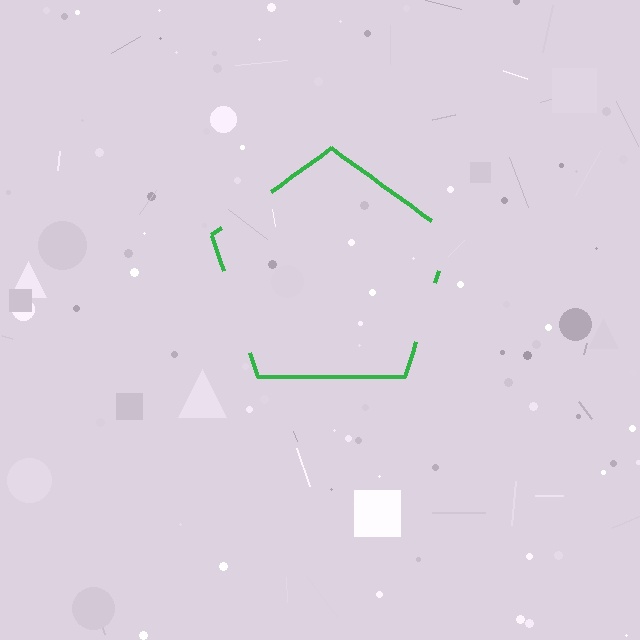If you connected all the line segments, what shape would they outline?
They would outline a pentagon.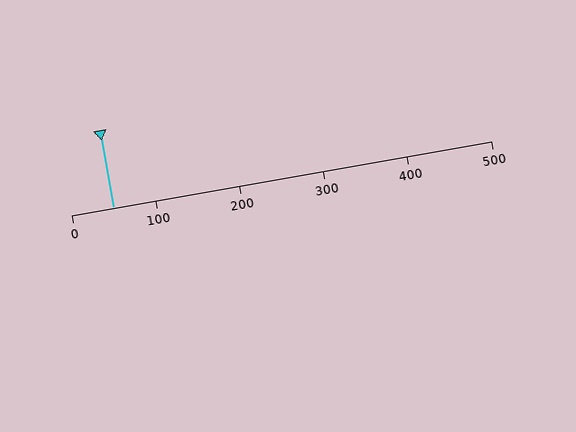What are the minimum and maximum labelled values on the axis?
The axis runs from 0 to 500.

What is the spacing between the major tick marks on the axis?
The major ticks are spaced 100 apart.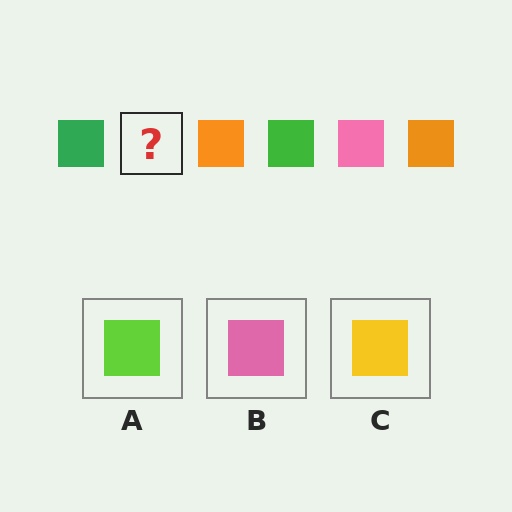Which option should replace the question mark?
Option B.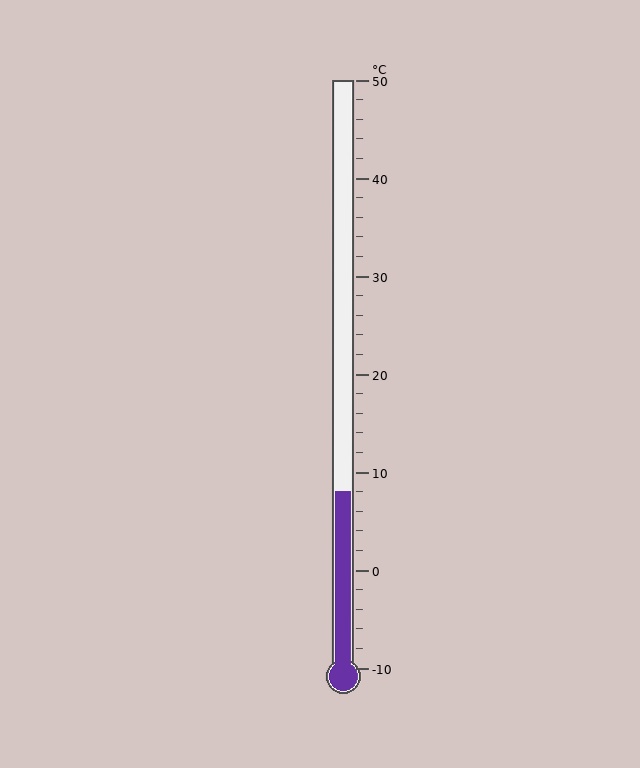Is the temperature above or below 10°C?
The temperature is below 10°C.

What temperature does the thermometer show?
The thermometer shows approximately 8°C.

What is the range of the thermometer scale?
The thermometer scale ranges from -10°C to 50°C.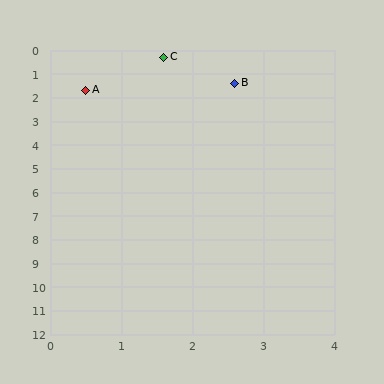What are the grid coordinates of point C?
Point C is at approximately (1.6, 0.3).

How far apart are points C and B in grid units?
Points C and B are about 1.5 grid units apart.